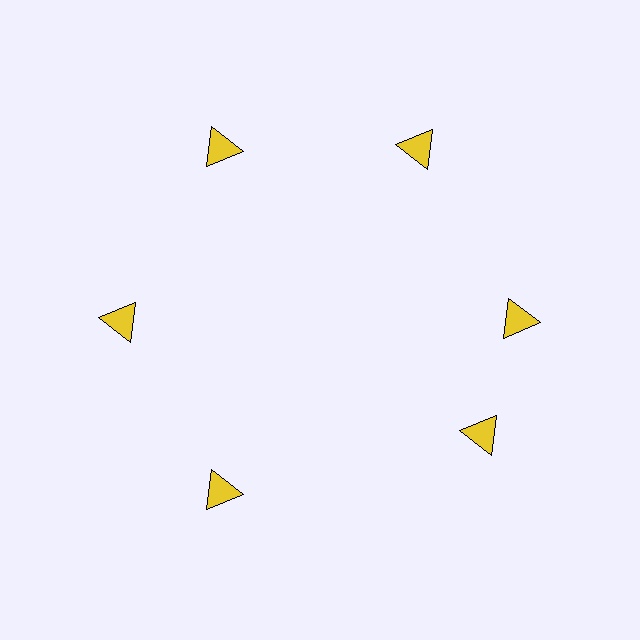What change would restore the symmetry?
The symmetry would be restored by rotating it back into even spacing with its neighbors so that all 6 triangles sit at equal angles and equal distance from the center.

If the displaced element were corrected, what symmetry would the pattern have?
It would have 6-fold rotational symmetry — the pattern would map onto itself every 60 degrees.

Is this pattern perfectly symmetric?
No. The 6 yellow triangles are arranged in a ring, but one element near the 5 o'clock position is rotated out of alignment along the ring, breaking the 6-fold rotational symmetry.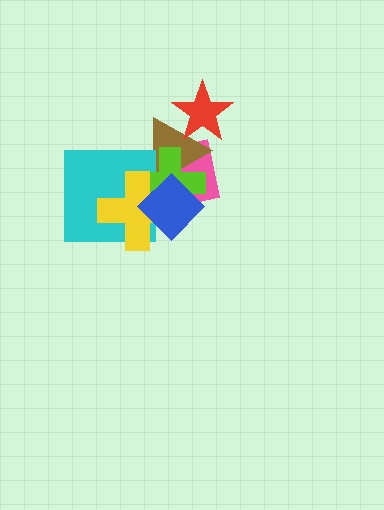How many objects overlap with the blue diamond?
5 objects overlap with the blue diamond.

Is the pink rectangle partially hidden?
Yes, it is partially covered by another shape.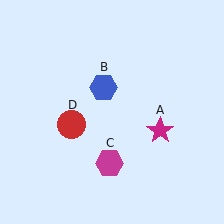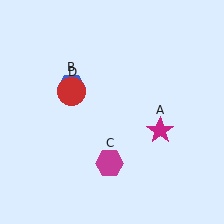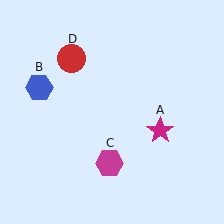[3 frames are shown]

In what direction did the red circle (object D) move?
The red circle (object D) moved up.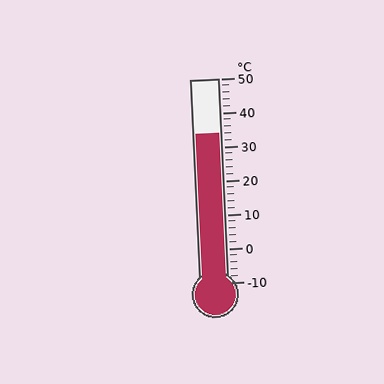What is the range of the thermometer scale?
The thermometer scale ranges from -10°C to 50°C.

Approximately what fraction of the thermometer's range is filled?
The thermometer is filled to approximately 75% of its range.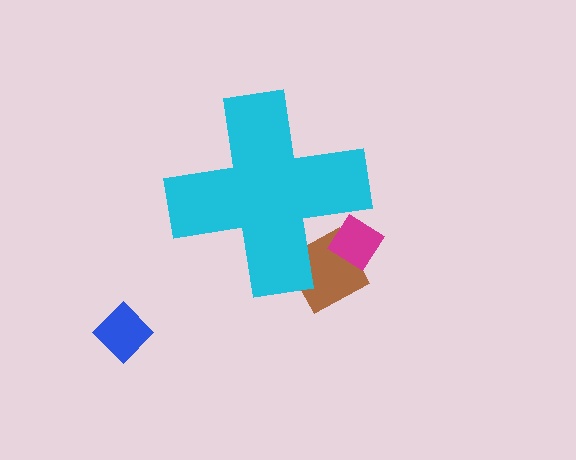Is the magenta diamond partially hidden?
Yes, the magenta diamond is partially hidden behind the cyan cross.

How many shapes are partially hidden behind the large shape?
2 shapes are partially hidden.